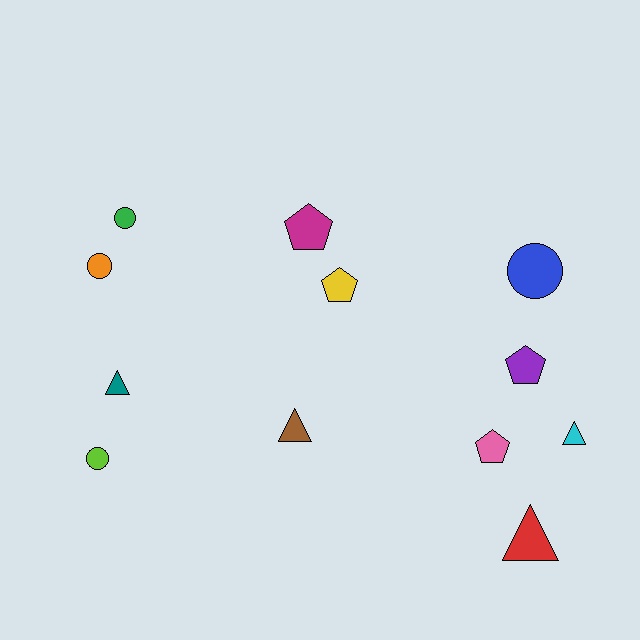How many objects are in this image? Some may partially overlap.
There are 12 objects.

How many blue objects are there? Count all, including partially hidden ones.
There is 1 blue object.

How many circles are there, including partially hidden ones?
There are 4 circles.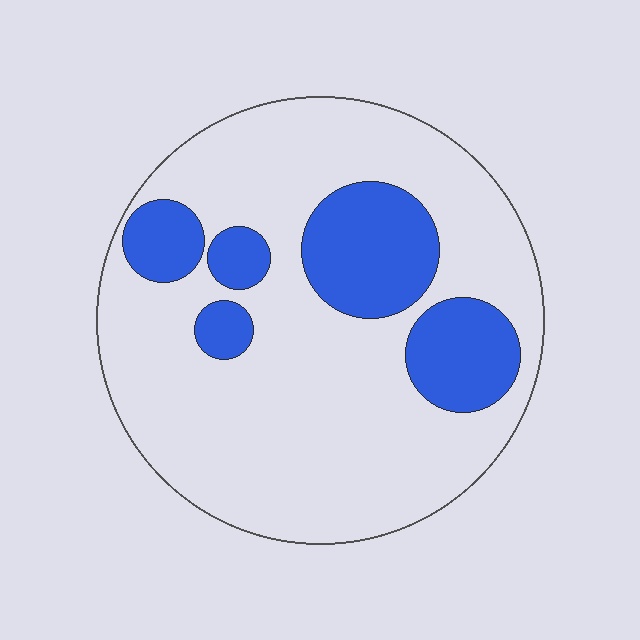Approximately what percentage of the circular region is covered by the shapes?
Approximately 25%.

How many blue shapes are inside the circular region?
5.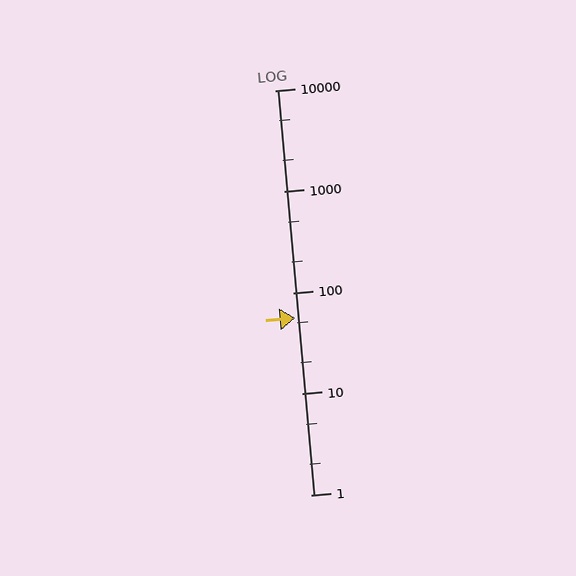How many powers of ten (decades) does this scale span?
The scale spans 4 decades, from 1 to 10000.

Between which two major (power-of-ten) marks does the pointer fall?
The pointer is between 10 and 100.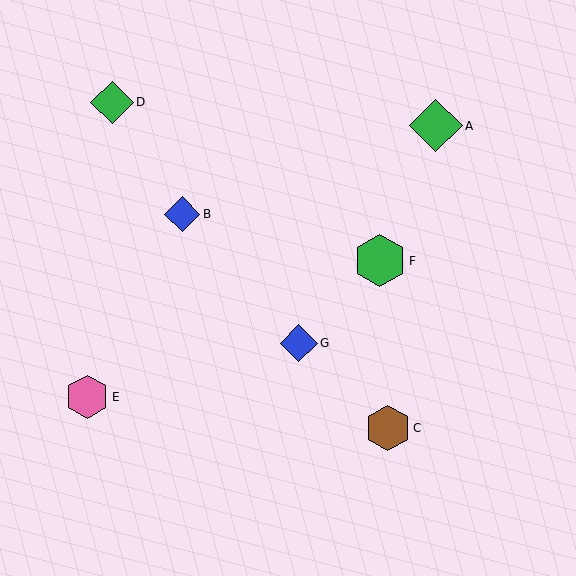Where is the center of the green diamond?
The center of the green diamond is at (112, 102).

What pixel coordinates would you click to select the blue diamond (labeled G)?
Click at (299, 343) to select the blue diamond G.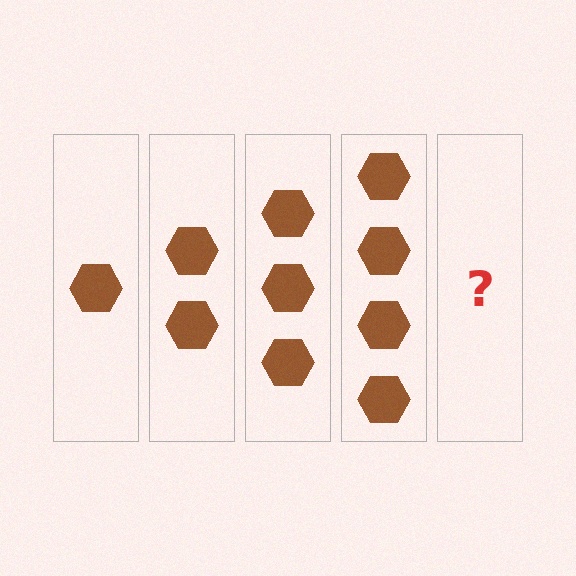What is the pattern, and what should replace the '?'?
The pattern is that each step adds one more hexagon. The '?' should be 5 hexagons.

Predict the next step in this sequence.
The next step is 5 hexagons.